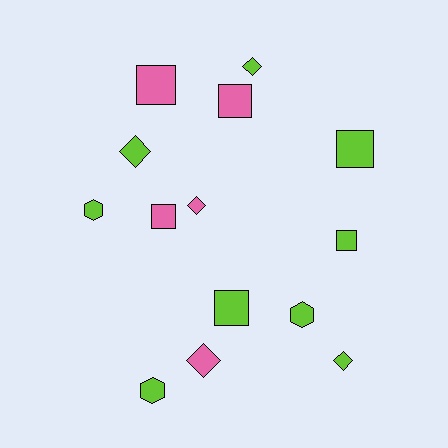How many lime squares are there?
There are 3 lime squares.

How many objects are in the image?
There are 14 objects.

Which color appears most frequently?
Lime, with 9 objects.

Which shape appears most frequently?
Square, with 6 objects.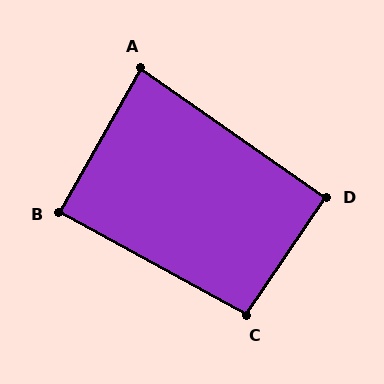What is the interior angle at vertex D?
Approximately 91 degrees (approximately right).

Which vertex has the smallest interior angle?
A, at approximately 85 degrees.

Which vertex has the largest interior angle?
C, at approximately 95 degrees.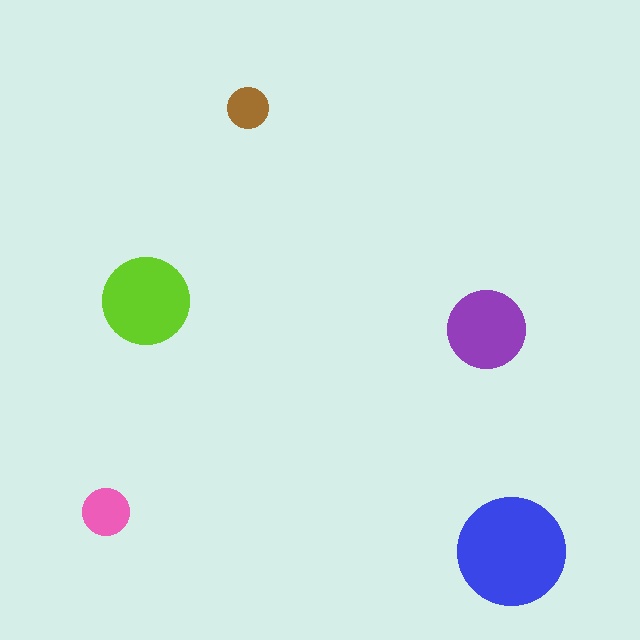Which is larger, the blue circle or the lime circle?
The blue one.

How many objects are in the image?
There are 5 objects in the image.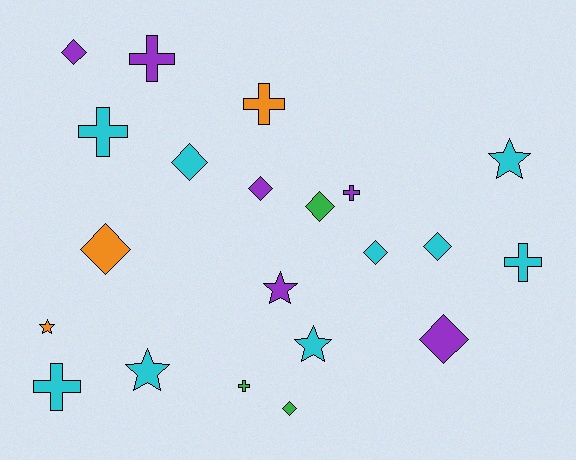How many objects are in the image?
There are 21 objects.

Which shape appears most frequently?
Diamond, with 9 objects.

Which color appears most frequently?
Cyan, with 9 objects.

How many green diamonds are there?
There are 2 green diamonds.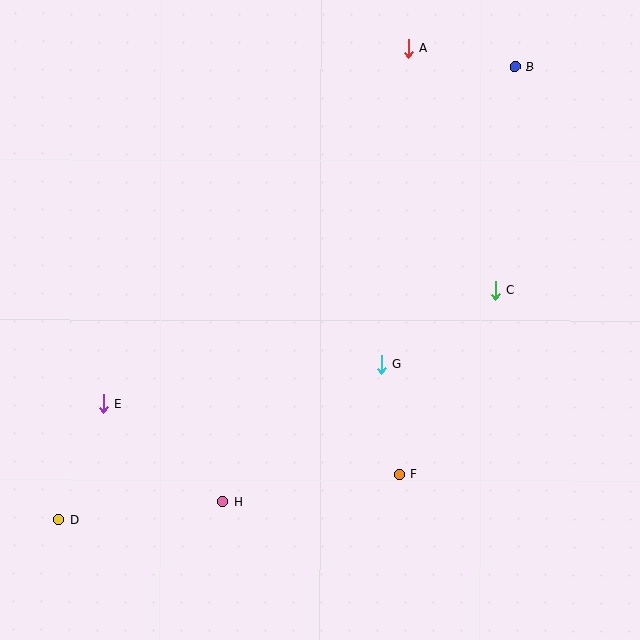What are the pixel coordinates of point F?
Point F is at (399, 474).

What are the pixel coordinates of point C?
Point C is at (495, 291).